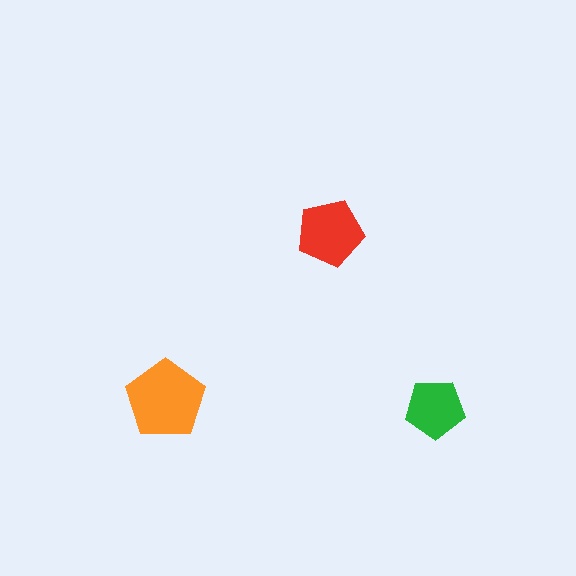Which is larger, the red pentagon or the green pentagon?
The red one.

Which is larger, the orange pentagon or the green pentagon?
The orange one.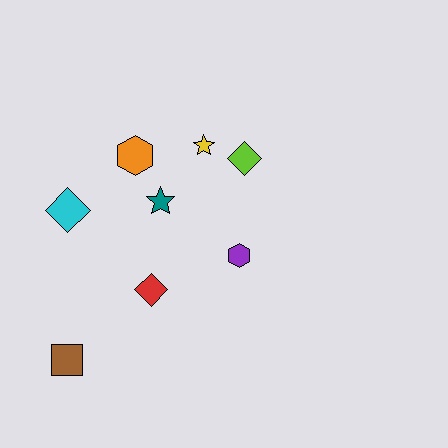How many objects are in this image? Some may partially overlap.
There are 8 objects.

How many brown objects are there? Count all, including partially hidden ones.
There is 1 brown object.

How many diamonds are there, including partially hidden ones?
There are 3 diamonds.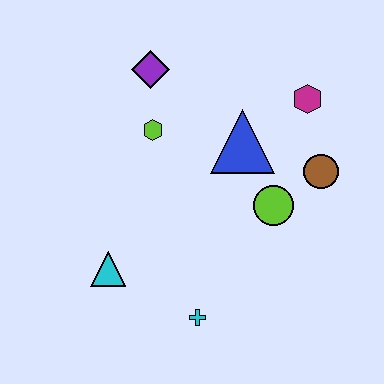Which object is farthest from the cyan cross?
The purple diamond is farthest from the cyan cross.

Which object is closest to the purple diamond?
The lime hexagon is closest to the purple diamond.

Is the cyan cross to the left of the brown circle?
Yes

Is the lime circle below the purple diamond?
Yes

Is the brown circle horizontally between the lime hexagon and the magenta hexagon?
No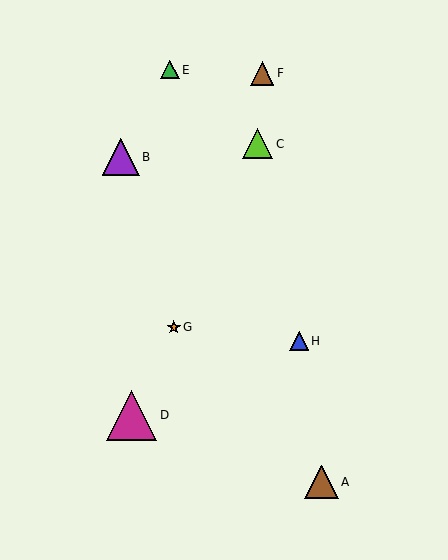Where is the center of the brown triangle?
The center of the brown triangle is at (262, 73).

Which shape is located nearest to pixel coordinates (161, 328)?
The orange star (labeled G) at (174, 327) is nearest to that location.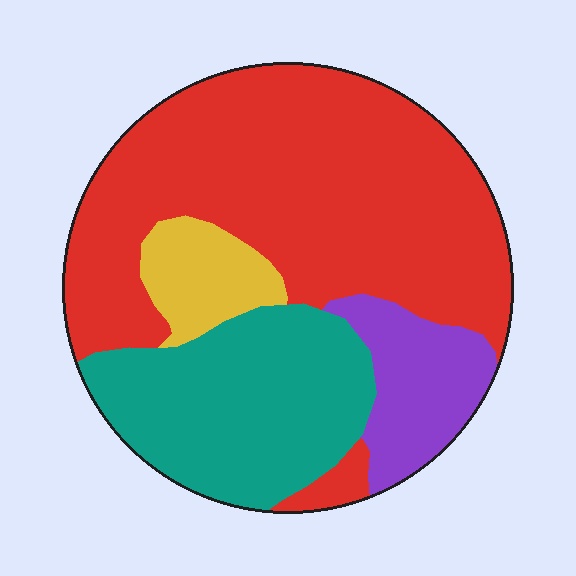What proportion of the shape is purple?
Purple takes up about one eighth (1/8) of the shape.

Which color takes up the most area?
Red, at roughly 55%.